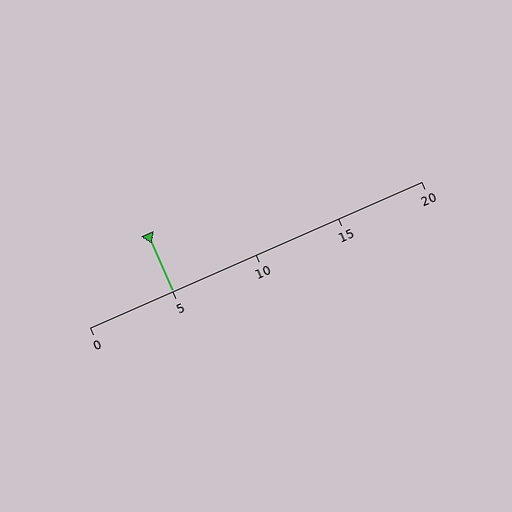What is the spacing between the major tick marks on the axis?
The major ticks are spaced 5 apart.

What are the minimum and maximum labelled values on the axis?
The axis runs from 0 to 20.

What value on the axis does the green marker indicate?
The marker indicates approximately 5.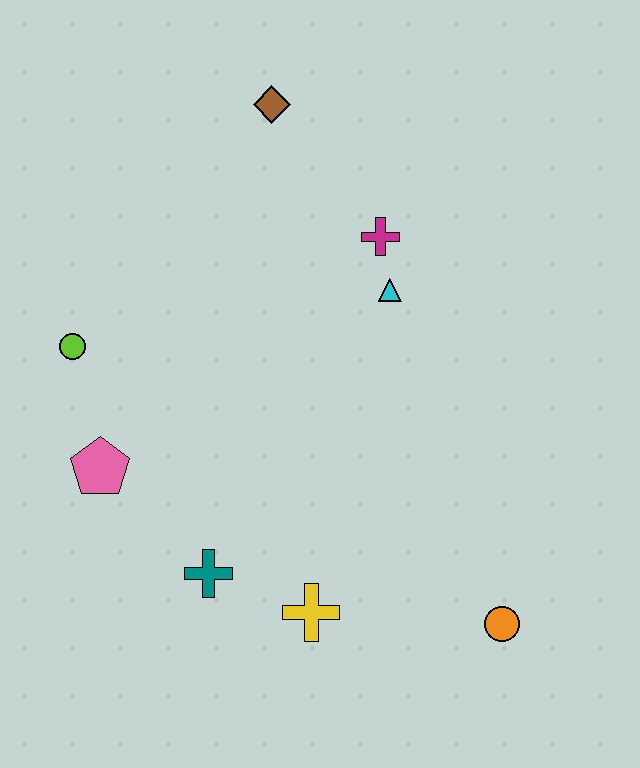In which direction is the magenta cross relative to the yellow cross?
The magenta cross is above the yellow cross.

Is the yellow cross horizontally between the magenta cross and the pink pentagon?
Yes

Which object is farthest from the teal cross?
The brown diamond is farthest from the teal cross.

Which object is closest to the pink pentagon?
The lime circle is closest to the pink pentagon.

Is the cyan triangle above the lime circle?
Yes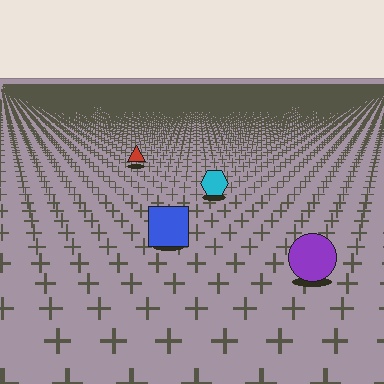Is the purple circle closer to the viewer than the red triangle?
Yes. The purple circle is closer — you can tell from the texture gradient: the ground texture is coarser near it.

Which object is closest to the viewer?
The purple circle is closest. The texture marks near it are larger and more spread out.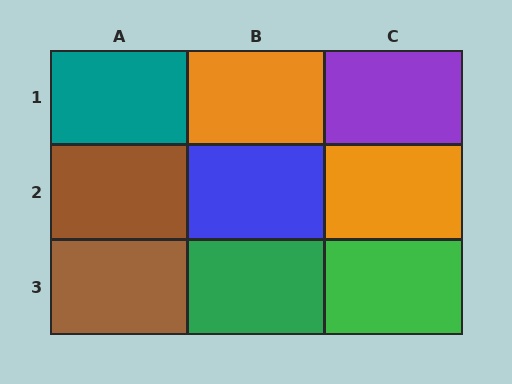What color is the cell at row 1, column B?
Orange.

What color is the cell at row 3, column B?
Green.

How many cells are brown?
2 cells are brown.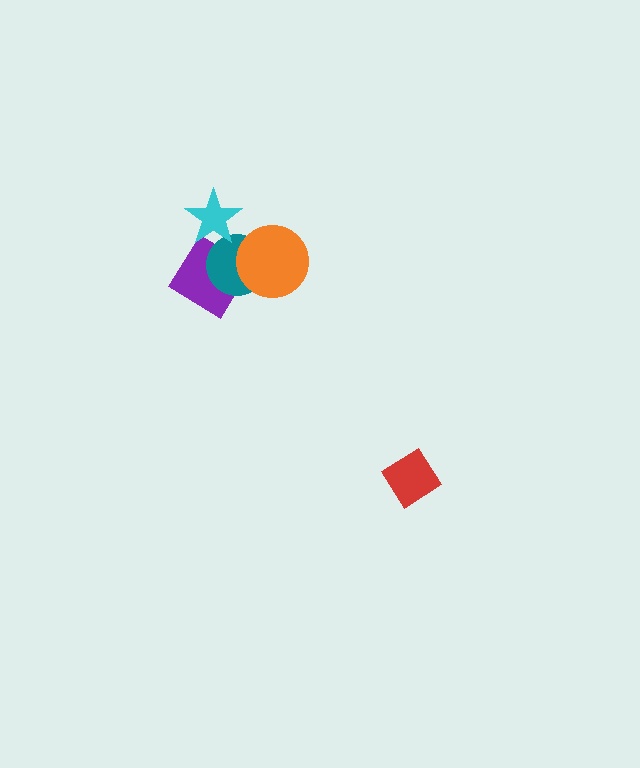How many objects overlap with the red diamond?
0 objects overlap with the red diamond.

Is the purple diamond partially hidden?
Yes, it is partially covered by another shape.